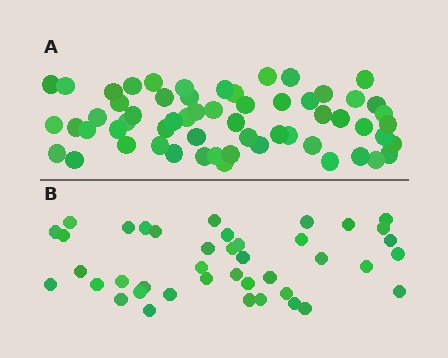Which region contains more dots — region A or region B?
Region A (the top region) has more dots.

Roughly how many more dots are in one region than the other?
Region A has approximately 20 more dots than region B.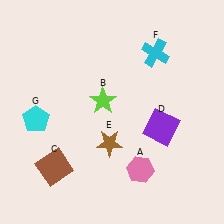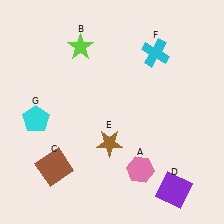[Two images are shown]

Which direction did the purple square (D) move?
The purple square (D) moved down.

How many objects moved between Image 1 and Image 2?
2 objects moved between the two images.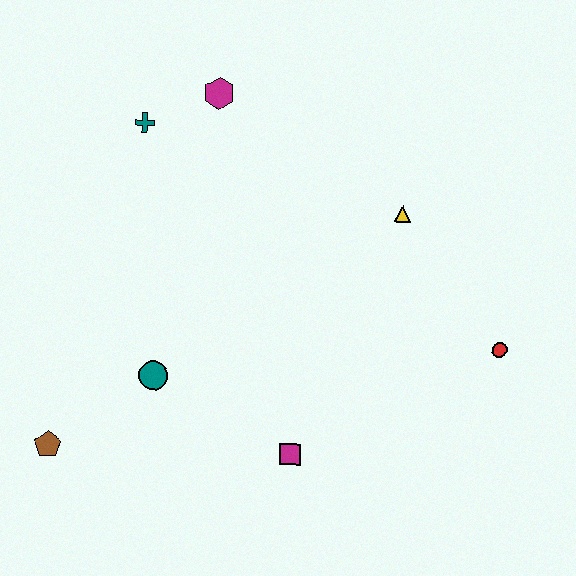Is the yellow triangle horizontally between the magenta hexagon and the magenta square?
No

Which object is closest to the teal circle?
The brown pentagon is closest to the teal circle.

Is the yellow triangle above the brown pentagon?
Yes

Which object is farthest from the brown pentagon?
The red circle is farthest from the brown pentagon.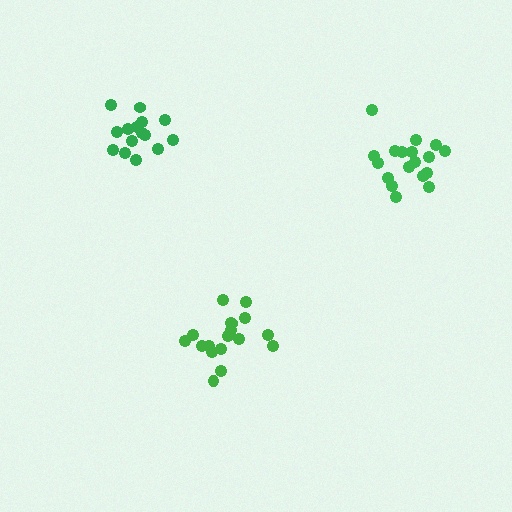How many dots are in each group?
Group 1: 18 dots, Group 2: 15 dots, Group 3: 18 dots (51 total).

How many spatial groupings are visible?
There are 3 spatial groupings.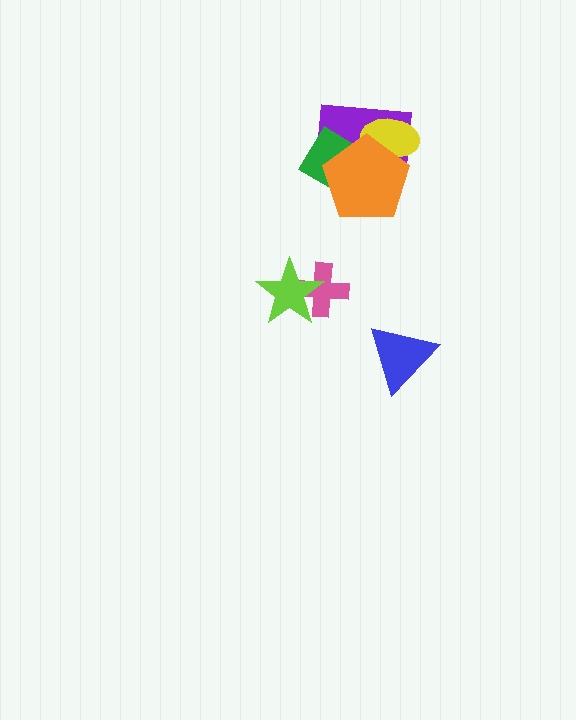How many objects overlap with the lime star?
1 object overlaps with the lime star.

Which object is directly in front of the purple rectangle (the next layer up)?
The green diamond is directly in front of the purple rectangle.